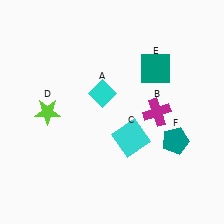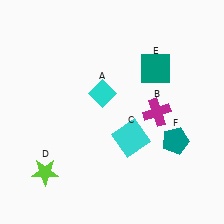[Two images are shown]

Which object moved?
The lime star (D) moved down.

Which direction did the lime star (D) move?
The lime star (D) moved down.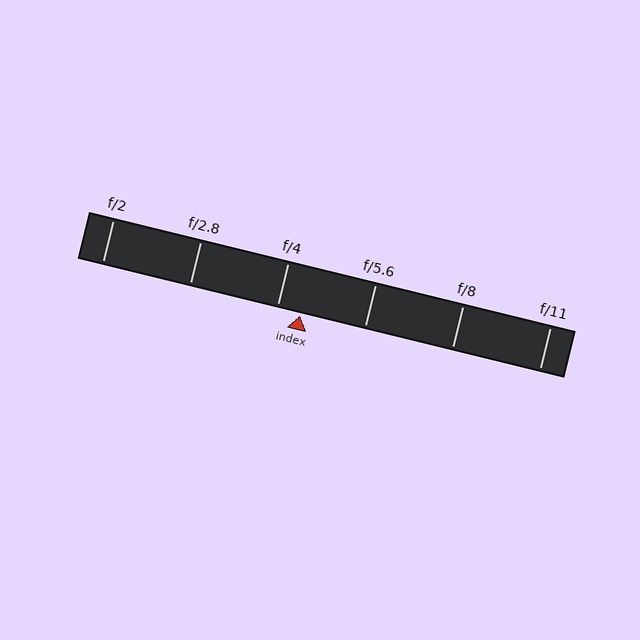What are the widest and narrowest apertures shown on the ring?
The widest aperture shown is f/2 and the narrowest is f/11.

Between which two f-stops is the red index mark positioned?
The index mark is between f/4 and f/5.6.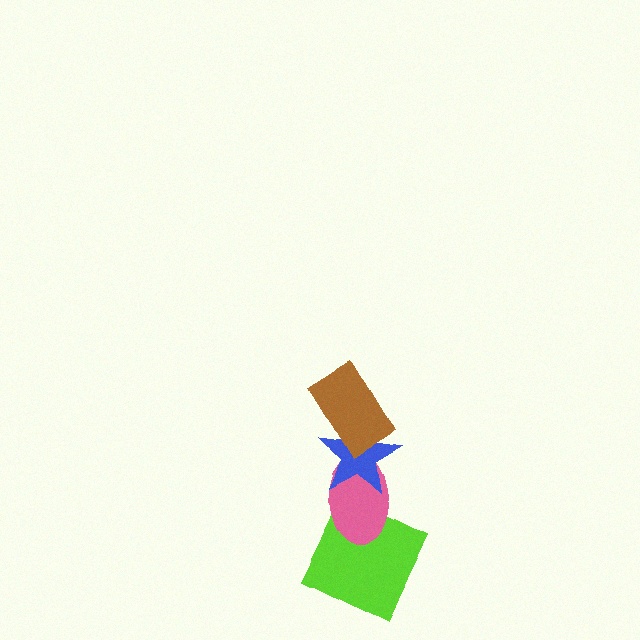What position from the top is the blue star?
The blue star is 2nd from the top.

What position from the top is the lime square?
The lime square is 4th from the top.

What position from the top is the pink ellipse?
The pink ellipse is 3rd from the top.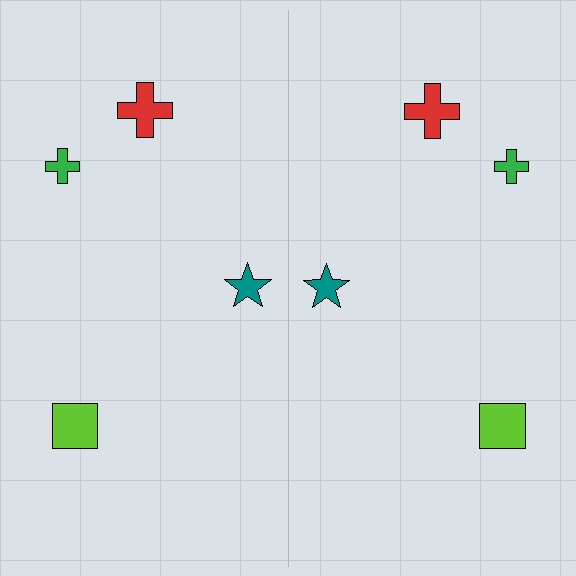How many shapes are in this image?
There are 8 shapes in this image.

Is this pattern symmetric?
Yes, this pattern has bilateral (reflection) symmetry.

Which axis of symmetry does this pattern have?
The pattern has a vertical axis of symmetry running through the center of the image.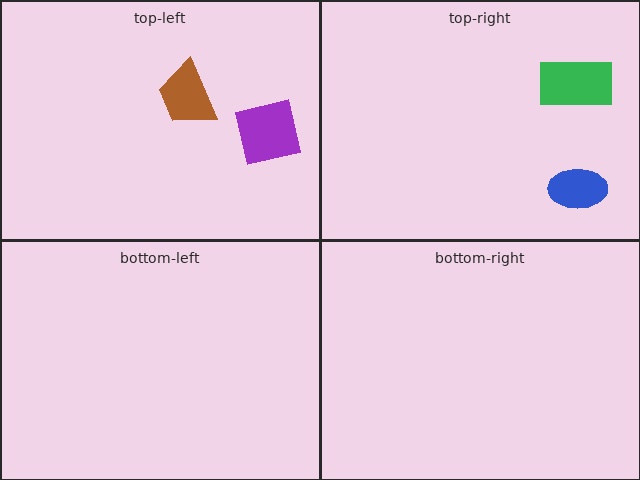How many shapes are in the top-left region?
2.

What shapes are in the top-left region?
The brown trapezoid, the purple square.